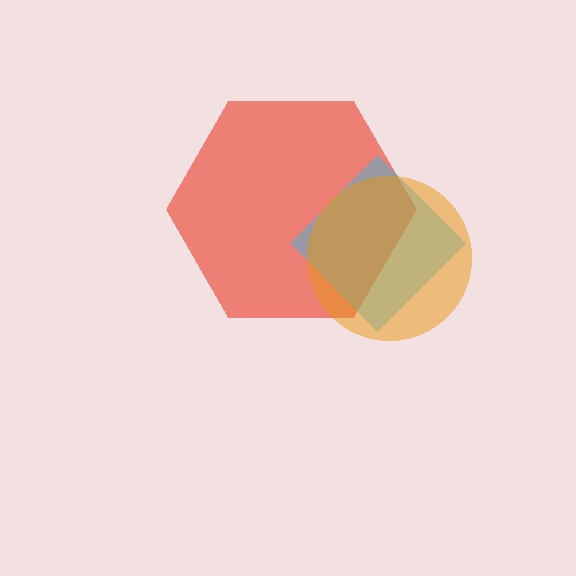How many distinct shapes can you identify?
There are 3 distinct shapes: a red hexagon, a cyan diamond, an orange circle.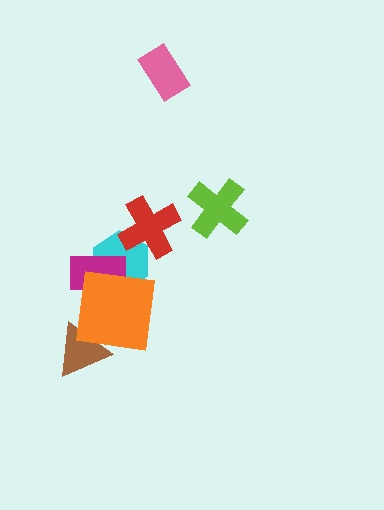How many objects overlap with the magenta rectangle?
2 objects overlap with the magenta rectangle.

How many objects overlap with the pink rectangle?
0 objects overlap with the pink rectangle.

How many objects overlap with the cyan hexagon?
3 objects overlap with the cyan hexagon.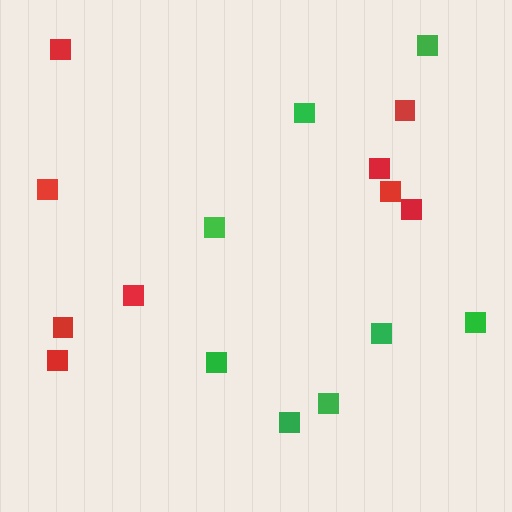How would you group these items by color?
There are 2 groups: one group of green squares (8) and one group of red squares (9).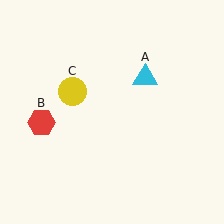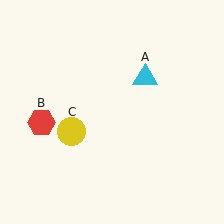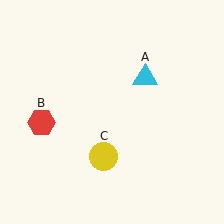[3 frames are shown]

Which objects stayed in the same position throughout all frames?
Cyan triangle (object A) and red hexagon (object B) remained stationary.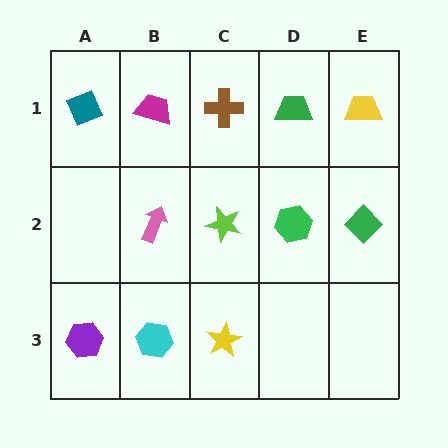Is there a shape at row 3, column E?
No, that cell is empty.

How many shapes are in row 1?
5 shapes.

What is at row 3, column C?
A yellow star.